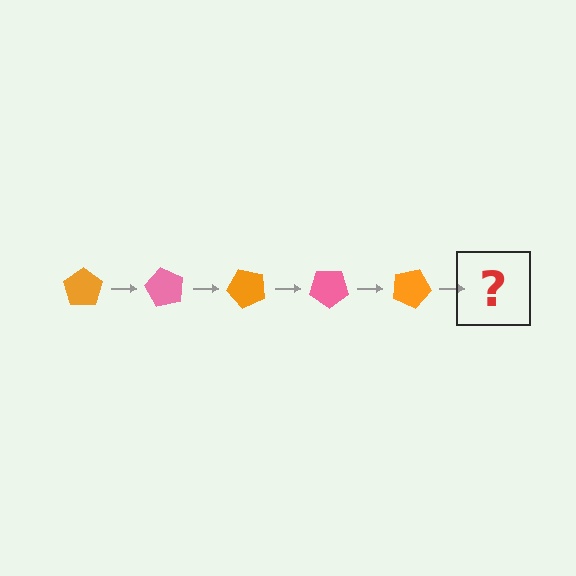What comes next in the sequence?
The next element should be a pink pentagon, rotated 300 degrees from the start.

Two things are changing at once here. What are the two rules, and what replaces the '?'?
The two rules are that it rotates 60 degrees each step and the color cycles through orange and pink. The '?' should be a pink pentagon, rotated 300 degrees from the start.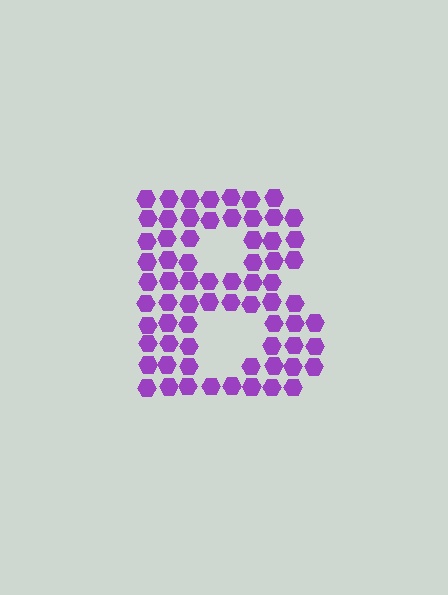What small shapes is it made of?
It is made of small hexagons.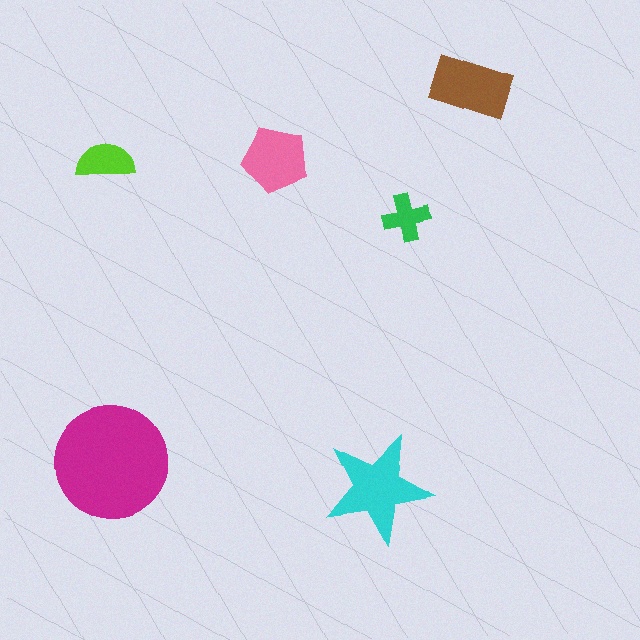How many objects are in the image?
There are 6 objects in the image.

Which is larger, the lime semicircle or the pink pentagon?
The pink pentagon.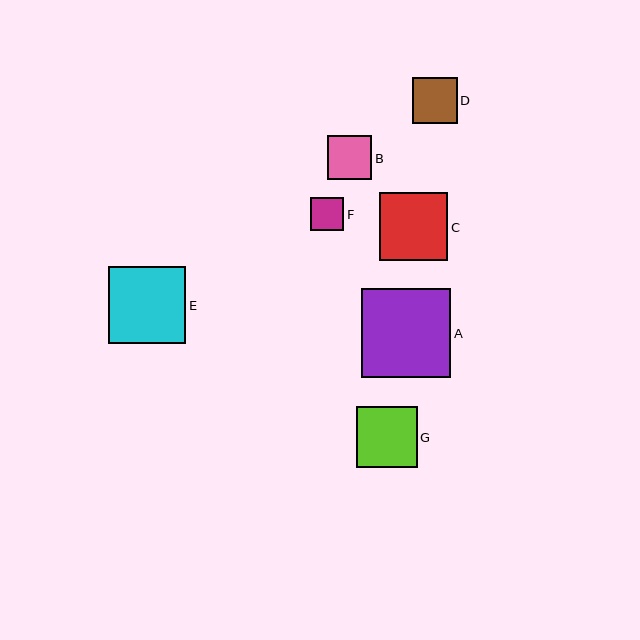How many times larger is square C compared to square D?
Square C is approximately 1.5 times the size of square D.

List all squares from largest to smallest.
From largest to smallest: A, E, C, G, D, B, F.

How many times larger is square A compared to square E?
Square A is approximately 1.2 times the size of square E.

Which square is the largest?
Square A is the largest with a size of approximately 89 pixels.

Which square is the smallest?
Square F is the smallest with a size of approximately 34 pixels.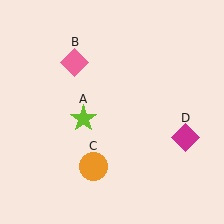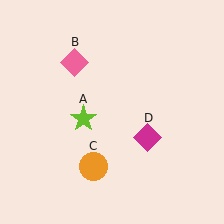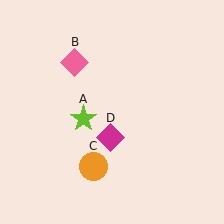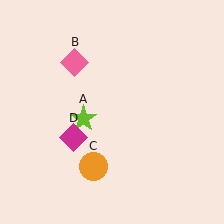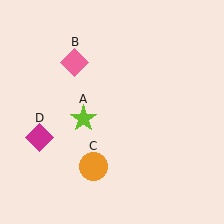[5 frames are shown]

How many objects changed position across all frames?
1 object changed position: magenta diamond (object D).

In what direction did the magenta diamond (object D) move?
The magenta diamond (object D) moved left.